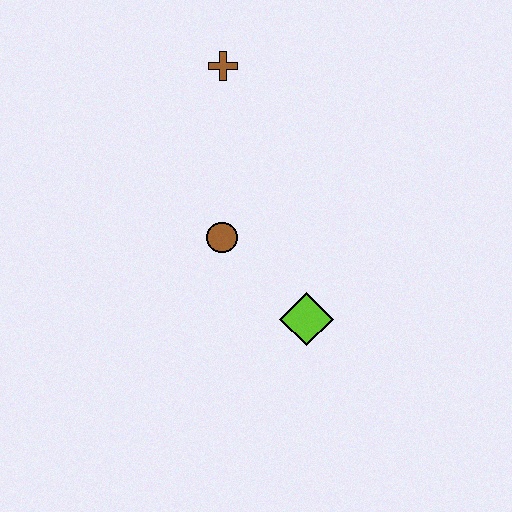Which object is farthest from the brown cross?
The lime diamond is farthest from the brown cross.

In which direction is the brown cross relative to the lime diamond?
The brown cross is above the lime diamond.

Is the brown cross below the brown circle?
No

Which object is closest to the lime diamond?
The brown circle is closest to the lime diamond.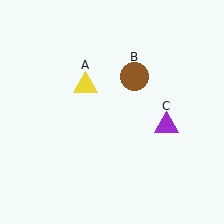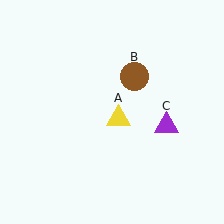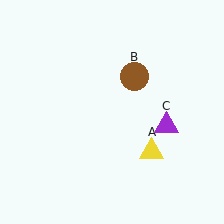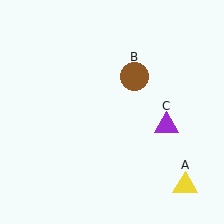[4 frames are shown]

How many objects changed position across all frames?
1 object changed position: yellow triangle (object A).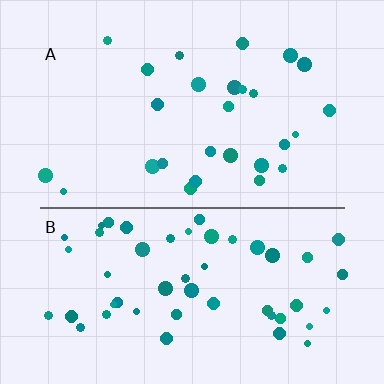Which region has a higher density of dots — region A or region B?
B (the bottom).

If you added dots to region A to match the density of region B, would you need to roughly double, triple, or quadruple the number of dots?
Approximately double.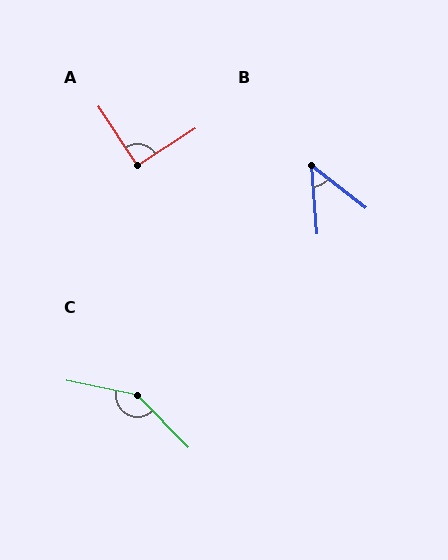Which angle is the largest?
C, at approximately 146 degrees.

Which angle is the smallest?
B, at approximately 47 degrees.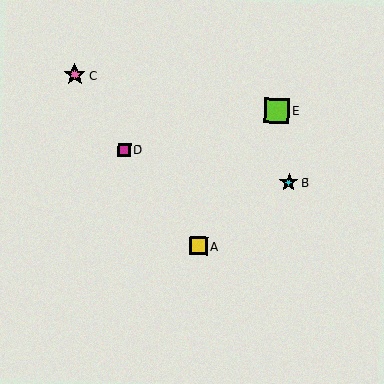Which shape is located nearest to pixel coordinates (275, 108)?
The lime square (labeled E) at (276, 110) is nearest to that location.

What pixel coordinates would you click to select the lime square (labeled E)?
Click at (276, 110) to select the lime square E.